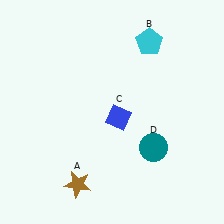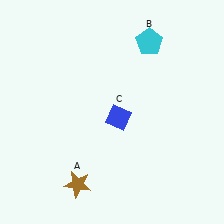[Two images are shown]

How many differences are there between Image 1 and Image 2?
There is 1 difference between the two images.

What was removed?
The teal circle (D) was removed in Image 2.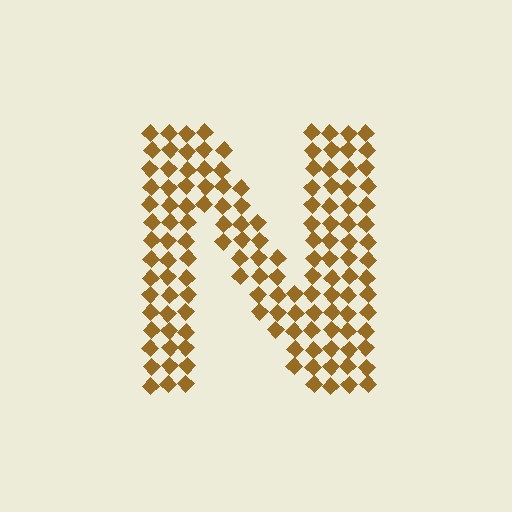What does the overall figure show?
The overall figure shows the letter N.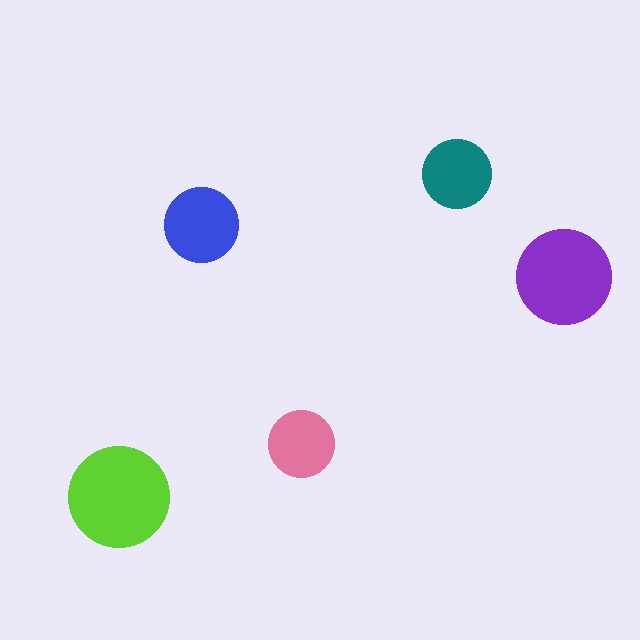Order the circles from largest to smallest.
the lime one, the purple one, the blue one, the teal one, the pink one.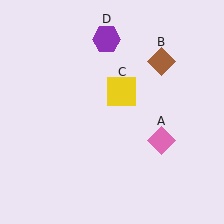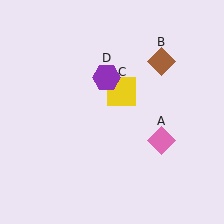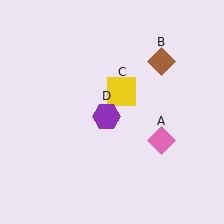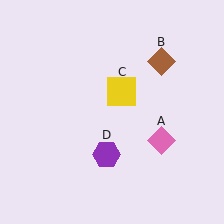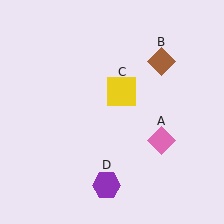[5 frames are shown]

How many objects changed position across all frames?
1 object changed position: purple hexagon (object D).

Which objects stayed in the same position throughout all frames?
Pink diamond (object A) and brown diamond (object B) and yellow square (object C) remained stationary.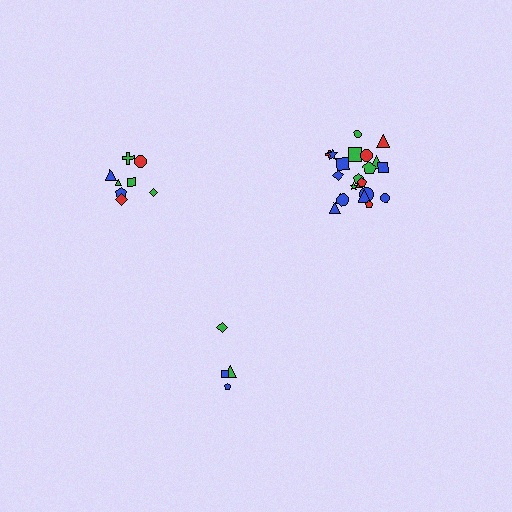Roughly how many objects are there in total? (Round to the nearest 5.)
Roughly 35 objects in total.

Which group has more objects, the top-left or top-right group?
The top-right group.